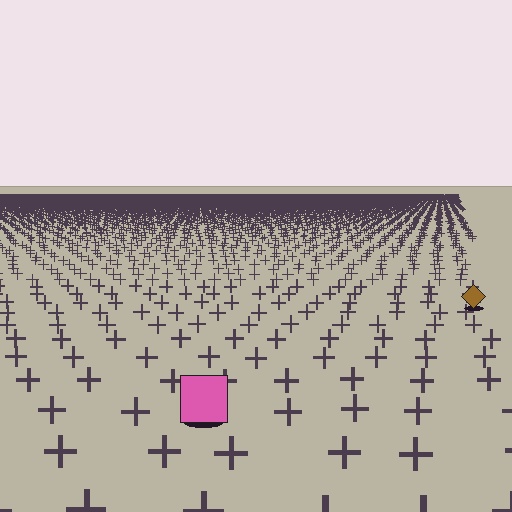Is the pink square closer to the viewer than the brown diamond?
Yes. The pink square is closer — you can tell from the texture gradient: the ground texture is coarser near it.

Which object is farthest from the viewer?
The brown diamond is farthest from the viewer. It appears smaller and the ground texture around it is denser.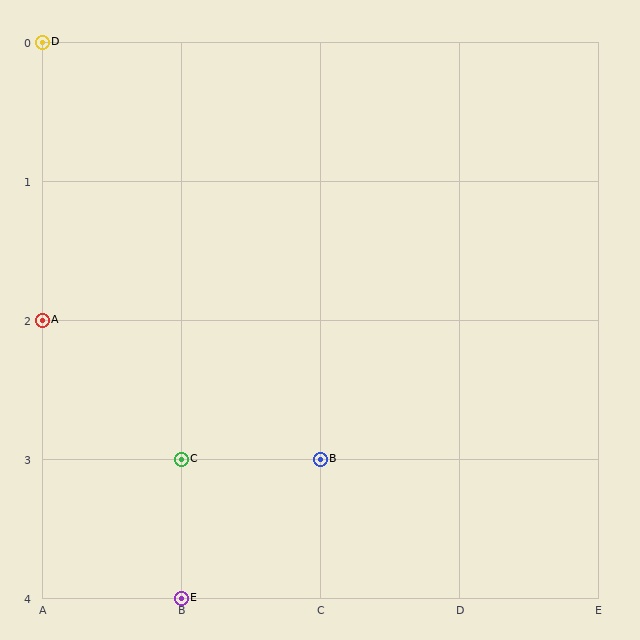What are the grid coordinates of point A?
Point A is at grid coordinates (A, 2).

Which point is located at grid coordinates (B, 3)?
Point C is at (B, 3).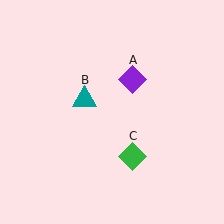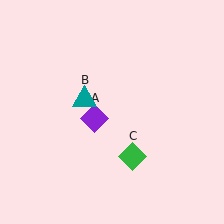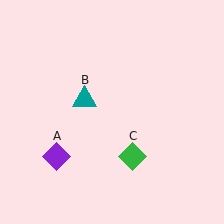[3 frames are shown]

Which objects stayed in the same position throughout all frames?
Teal triangle (object B) and green diamond (object C) remained stationary.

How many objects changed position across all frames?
1 object changed position: purple diamond (object A).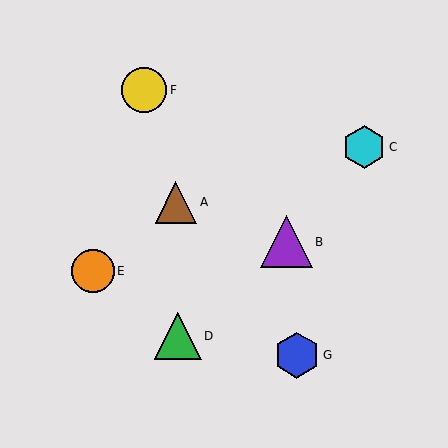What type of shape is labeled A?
Shape A is a brown triangle.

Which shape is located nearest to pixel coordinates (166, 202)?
The brown triangle (labeled A) at (176, 202) is nearest to that location.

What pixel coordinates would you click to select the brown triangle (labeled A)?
Click at (176, 202) to select the brown triangle A.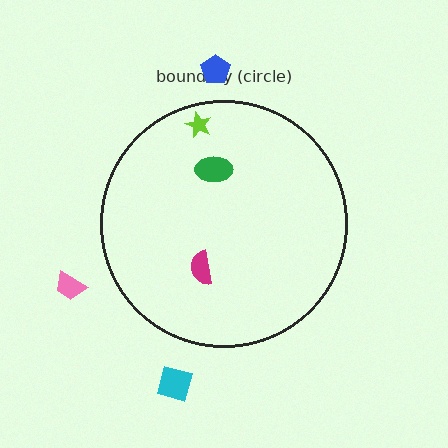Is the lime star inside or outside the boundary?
Inside.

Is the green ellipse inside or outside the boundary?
Inside.